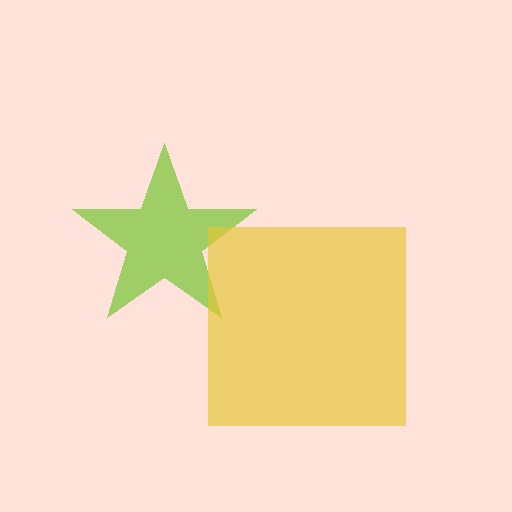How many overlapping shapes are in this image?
There are 2 overlapping shapes in the image.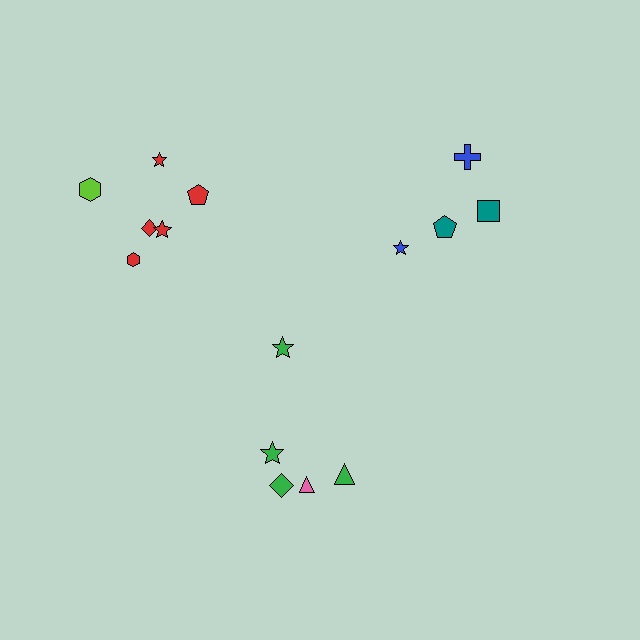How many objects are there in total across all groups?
There are 15 objects.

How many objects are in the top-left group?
There are 6 objects.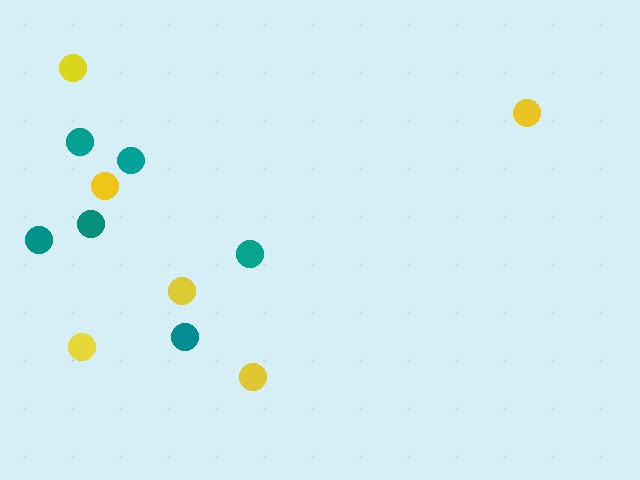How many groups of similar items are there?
There are 2 groups: one group of teal circles (6) and one group of yellow circles (6).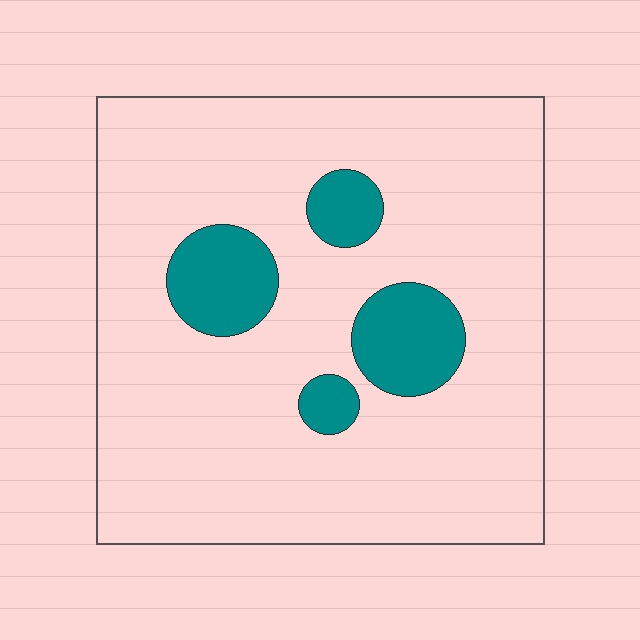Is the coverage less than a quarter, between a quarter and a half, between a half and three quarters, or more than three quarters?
Less than a quarter.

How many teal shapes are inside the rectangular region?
4.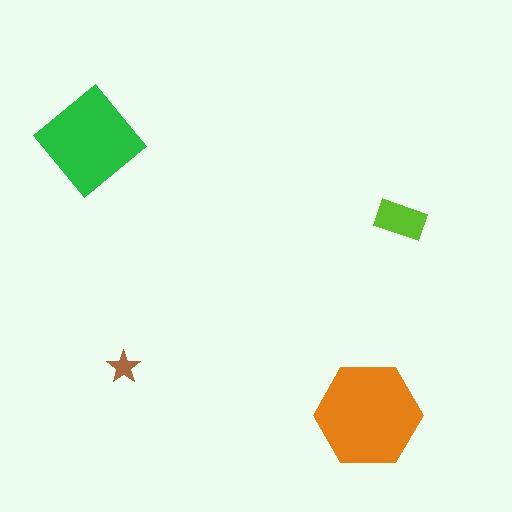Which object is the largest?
The orange hexagon.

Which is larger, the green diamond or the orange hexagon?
The orange hexagon.